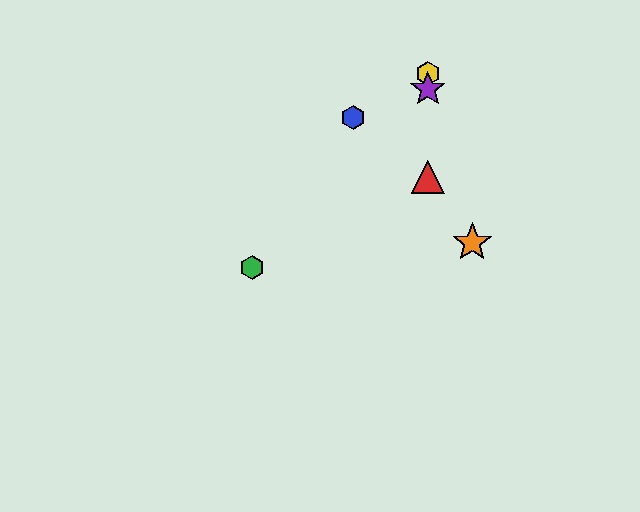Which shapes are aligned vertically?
The red triangle, the yellow hexagon, the purple star are aligned vertically.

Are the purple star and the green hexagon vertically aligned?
No, the purple star is at x≈428 and the green hexagon is at x≈252.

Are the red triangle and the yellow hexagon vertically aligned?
Yes, both are at x≈428.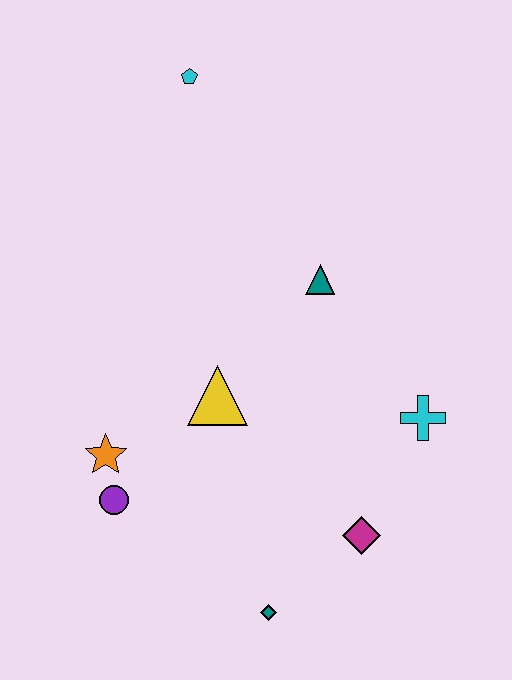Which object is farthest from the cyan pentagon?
The teal diamond is farthest from the cyan pentagon.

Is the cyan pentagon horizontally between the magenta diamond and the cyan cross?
No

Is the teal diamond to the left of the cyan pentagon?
No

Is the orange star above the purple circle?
Yes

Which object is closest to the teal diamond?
The magenta diamond is closest to the teal diamond.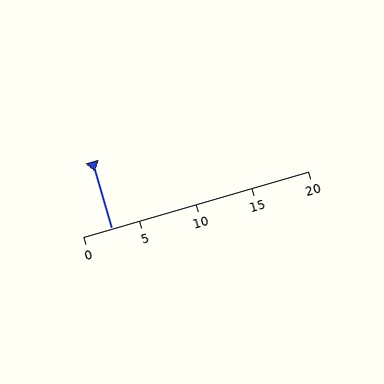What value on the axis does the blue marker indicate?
The marker indicates approximately 2.5.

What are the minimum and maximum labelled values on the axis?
The axis runs from 0 to 20.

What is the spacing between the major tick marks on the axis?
The major ticks are spaced 5 apart.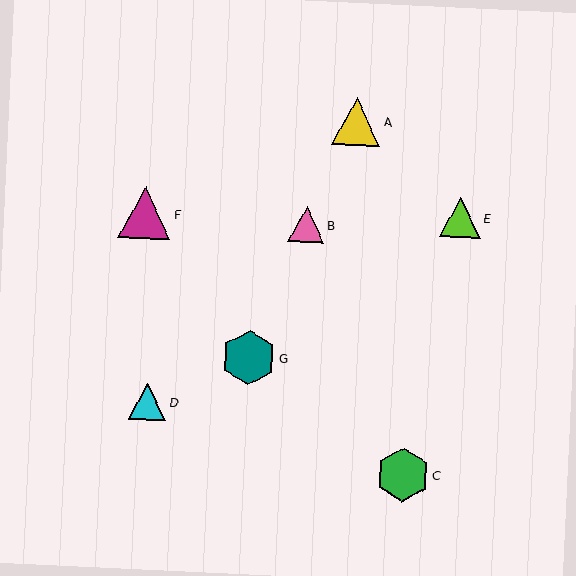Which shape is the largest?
The teal hexagon (labeled G) is the largest.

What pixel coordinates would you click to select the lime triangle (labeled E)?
Click at (460, 218) to select the lime triangle E.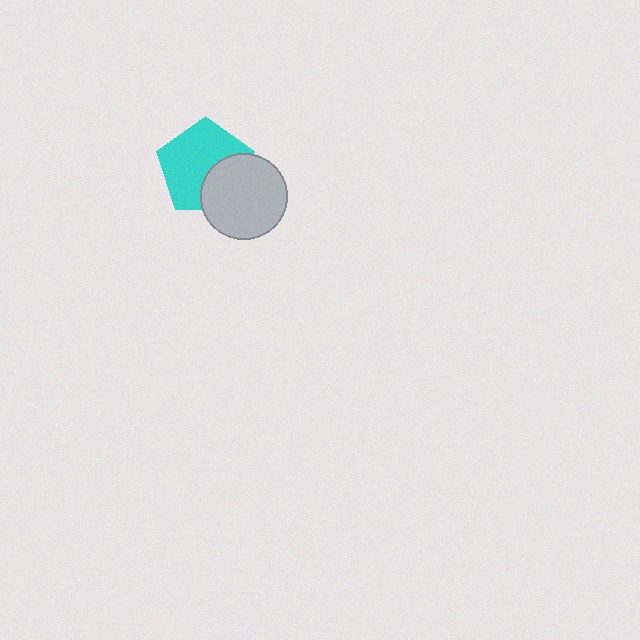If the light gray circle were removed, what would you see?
You would see the complete cyan pentagon.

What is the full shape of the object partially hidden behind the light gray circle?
The partially hidden object is a cyan pentagon.